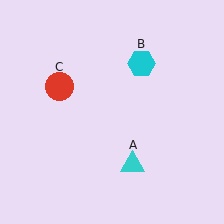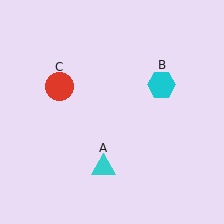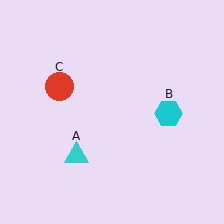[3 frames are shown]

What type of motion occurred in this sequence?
The cyan triangle (object A), cyan hexagon (object B) rotated clockwise around the center of the scene.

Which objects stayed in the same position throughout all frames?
Red circle (object C) remained stationary.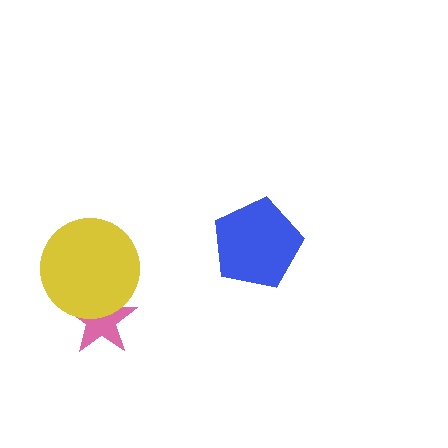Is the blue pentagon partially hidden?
No, no other shape covers it.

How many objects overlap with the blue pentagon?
0 objects overlap with the blue pentagon.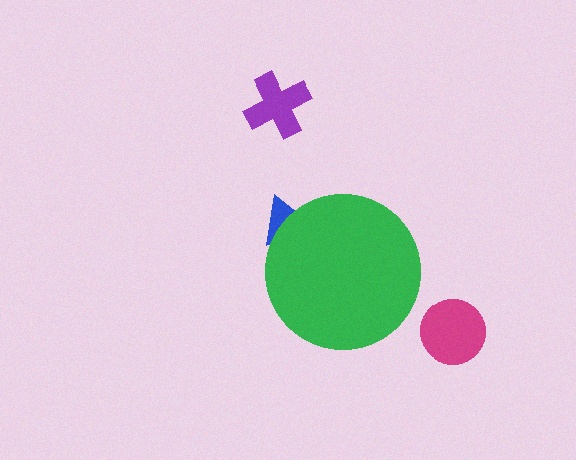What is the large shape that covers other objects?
A green circle.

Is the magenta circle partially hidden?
No, the magenta circle is fully visible.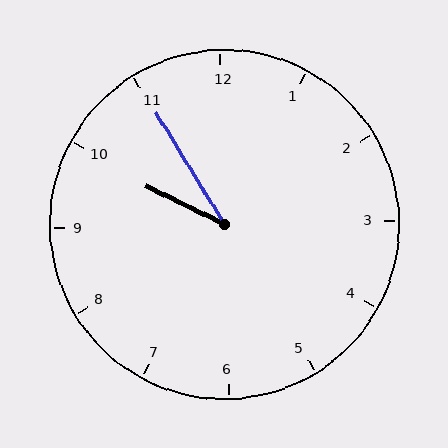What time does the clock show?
9:55.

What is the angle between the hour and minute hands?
Approximately 32 degrees.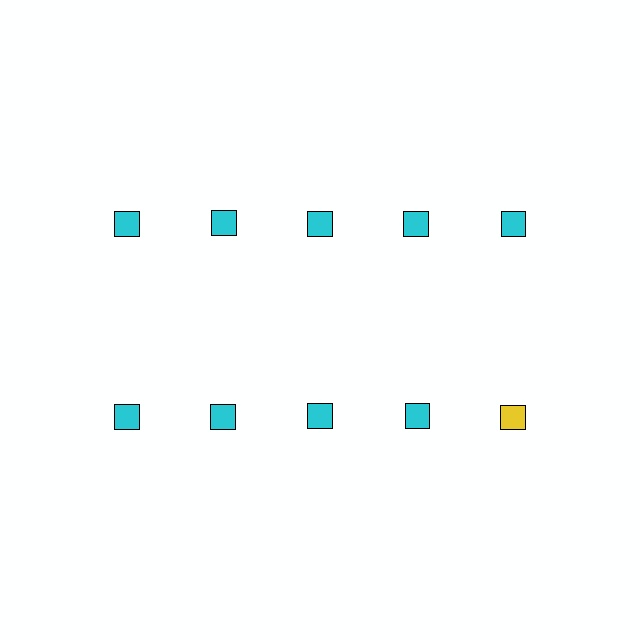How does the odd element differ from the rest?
It has a different color: yellow instead of cyan.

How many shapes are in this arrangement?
There are 10 shapes arranged in a grid pattern.